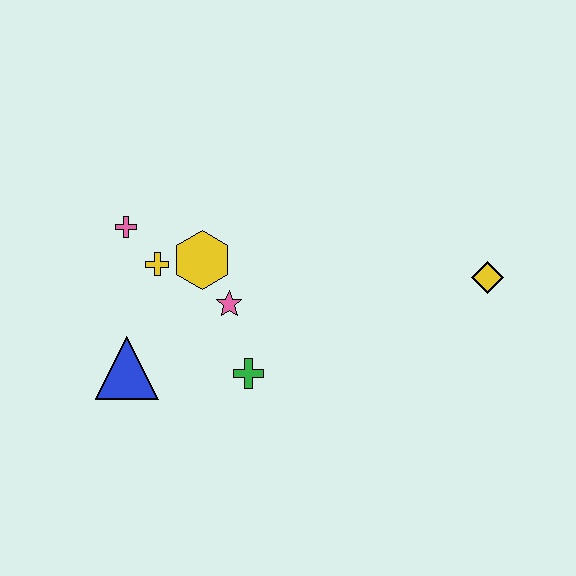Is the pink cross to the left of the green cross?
Yes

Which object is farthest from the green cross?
The yellow diamond is farthest from the green cross.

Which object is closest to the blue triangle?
The yellow cross is closest to the blue triangle.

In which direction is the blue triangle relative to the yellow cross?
The blue triangle is below the yellow cross.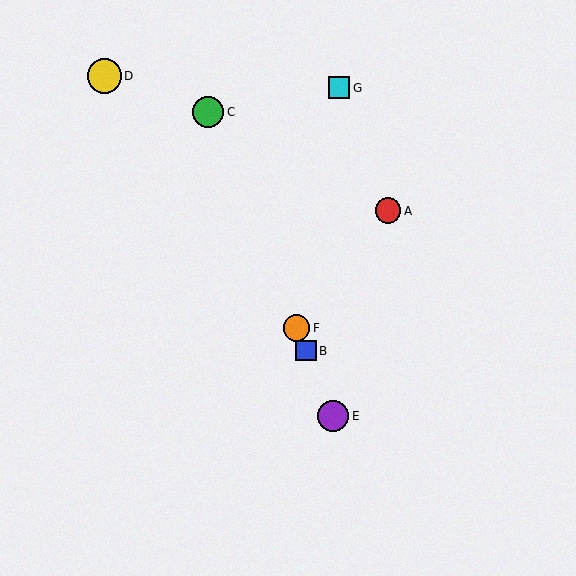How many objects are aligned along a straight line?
4 objects (B, C, E, F) are aligned along a straight line.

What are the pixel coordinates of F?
Object F is at (297, 328).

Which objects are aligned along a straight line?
Objects B, C, E, F are aligned along a straight line.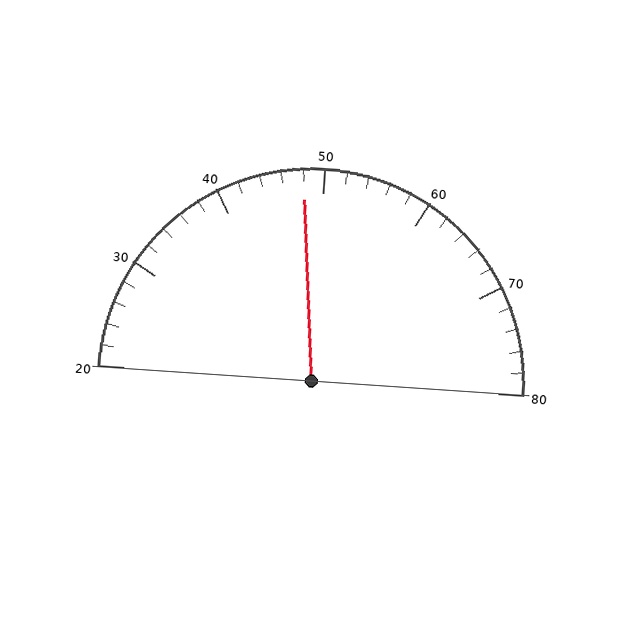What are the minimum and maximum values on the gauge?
The gauge ranges from 20 to 80.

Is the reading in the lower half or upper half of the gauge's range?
The reading is in the lower half of the range (20 to 80).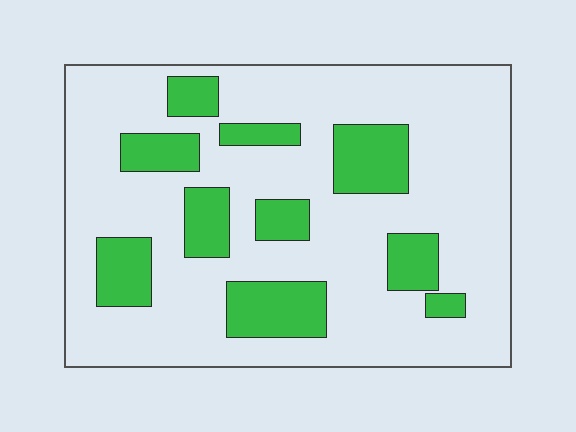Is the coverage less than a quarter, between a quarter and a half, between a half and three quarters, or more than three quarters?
Less than a quarter.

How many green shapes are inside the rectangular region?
10.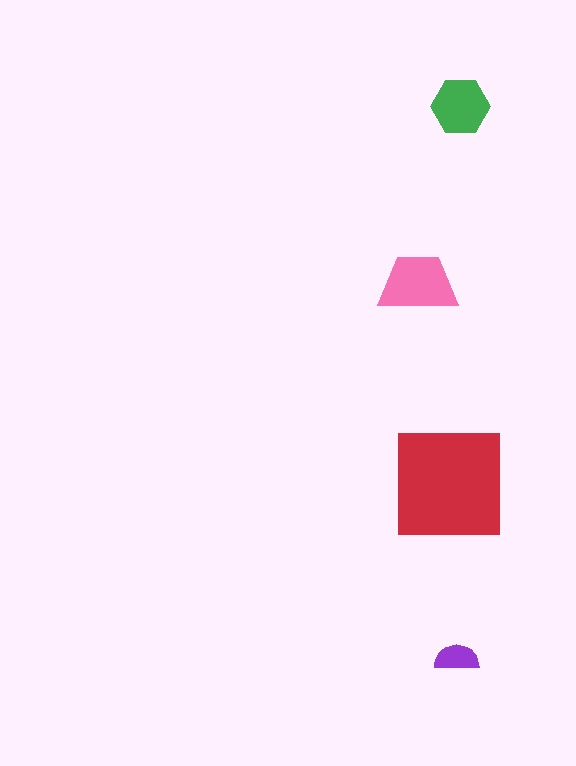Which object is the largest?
The red square.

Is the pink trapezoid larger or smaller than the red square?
Smaller.